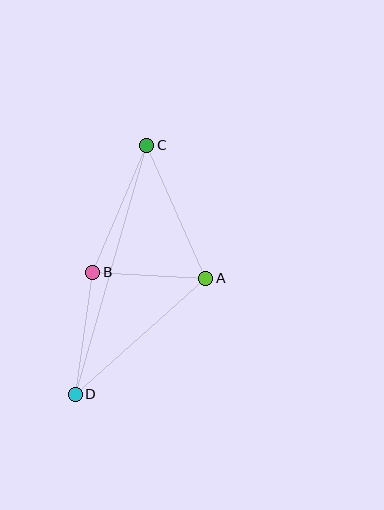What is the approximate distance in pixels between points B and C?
The distance between B and C is approximately 138 pixels.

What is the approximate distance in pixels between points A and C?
The distance between A and C is approximately 145 pixels.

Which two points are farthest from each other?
Points C and D are farthest from each other.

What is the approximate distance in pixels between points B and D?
The distance between B and D is approximately 123 pixels.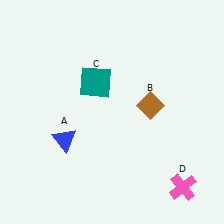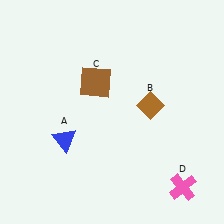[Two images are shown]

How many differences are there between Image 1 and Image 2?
There is 1 difference between the two images.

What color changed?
The square (C) changed from teal in Image 1 to brown in Image 2.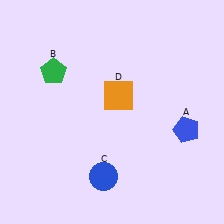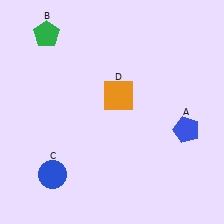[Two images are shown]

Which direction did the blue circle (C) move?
The blue circle (C) moved left.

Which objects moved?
The objects that moved are: the green pentagon (B), the blue circle (C).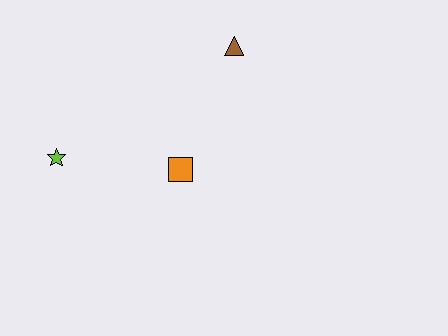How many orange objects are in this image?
There is 1 orange object.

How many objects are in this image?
There are 3 objects.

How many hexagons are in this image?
There are no hexagons.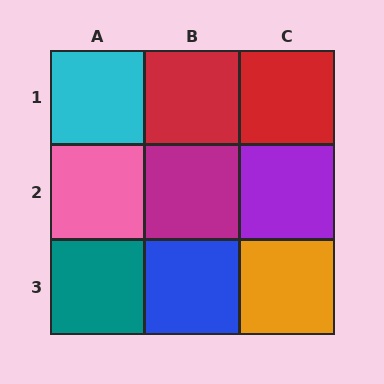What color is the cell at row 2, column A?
Pink.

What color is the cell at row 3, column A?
Teal.